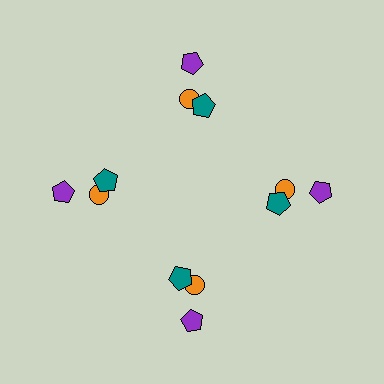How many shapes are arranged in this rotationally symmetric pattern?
There are 12 shapes, arranged in 4 groups of 3.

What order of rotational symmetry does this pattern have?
This pattern has 4-fold rotational symmetry.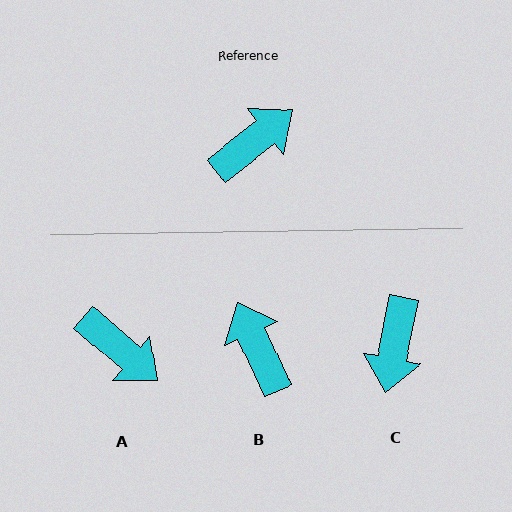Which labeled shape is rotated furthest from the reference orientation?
C, about 140 degrees away.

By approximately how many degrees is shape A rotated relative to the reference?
Approximately 79 degrees clockwise.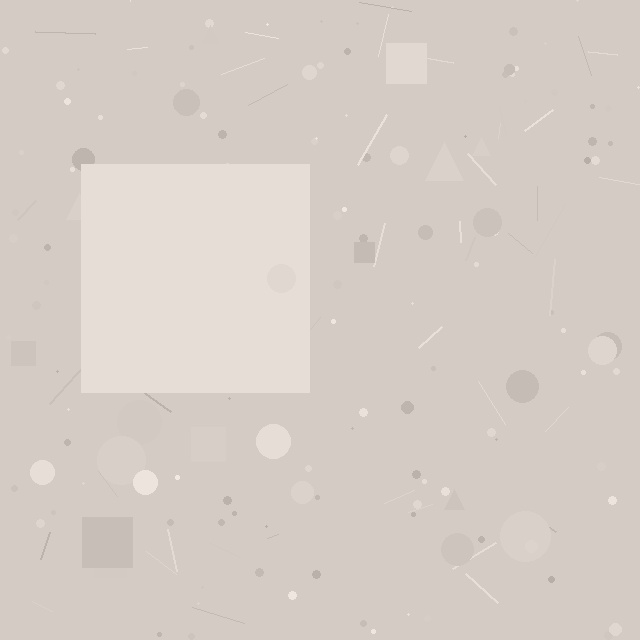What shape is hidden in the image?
A square is hidden in the image.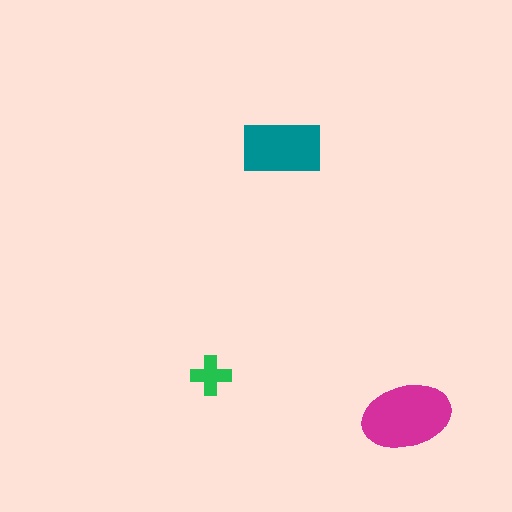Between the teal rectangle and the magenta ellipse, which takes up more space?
The magenta ellipse.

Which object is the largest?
The magenta ellipse.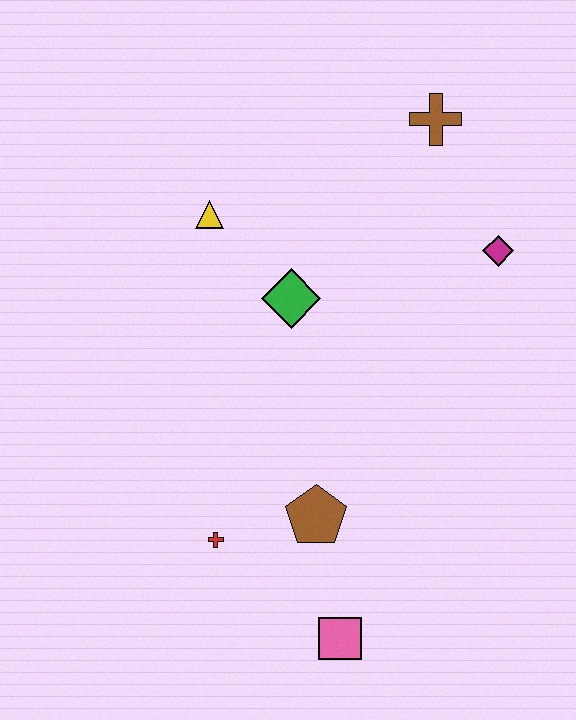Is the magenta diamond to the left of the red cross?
No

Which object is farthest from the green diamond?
The pink square is farthest from the green diamond.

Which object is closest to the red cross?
The brown pentagon is closest to the red cross.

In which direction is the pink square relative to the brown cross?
The pink square is below the brown cross.